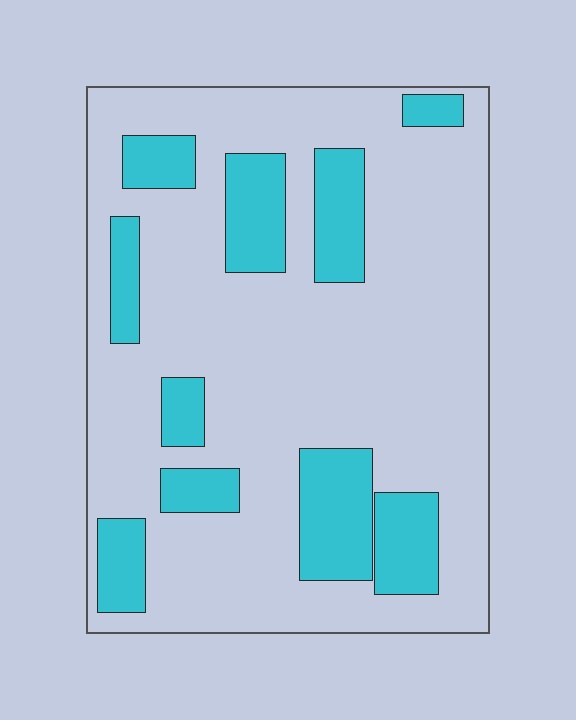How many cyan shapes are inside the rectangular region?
10.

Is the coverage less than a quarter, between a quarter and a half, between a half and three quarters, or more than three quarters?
Less than a quarter.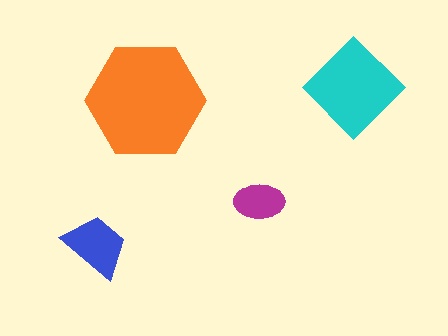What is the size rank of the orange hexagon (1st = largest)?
1st.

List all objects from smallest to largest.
The magenta ellipse, the blue trapezoid, the cyan diamond, the orange hexagon.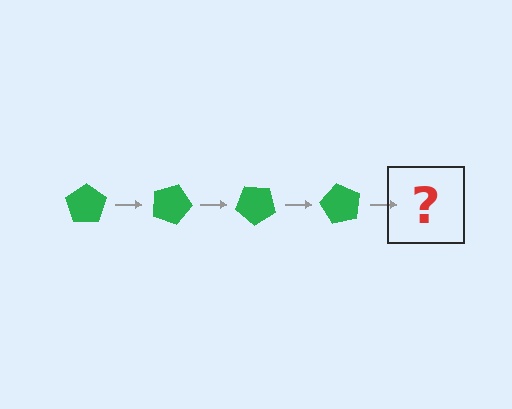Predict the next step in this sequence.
The next step is a green pentagon rotated 80 degrees.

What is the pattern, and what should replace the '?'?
The pattern is that the pentagon rotates 20 degrees each step. The '?' should be a green pentagon rotated 80 degrees.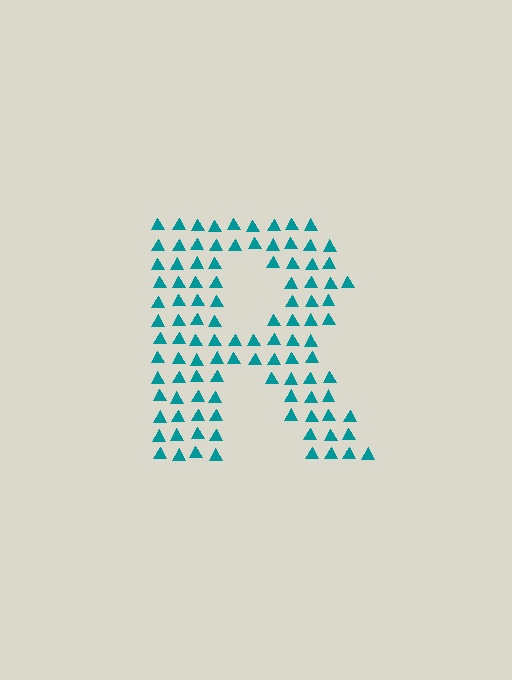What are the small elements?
The small elements are triangles.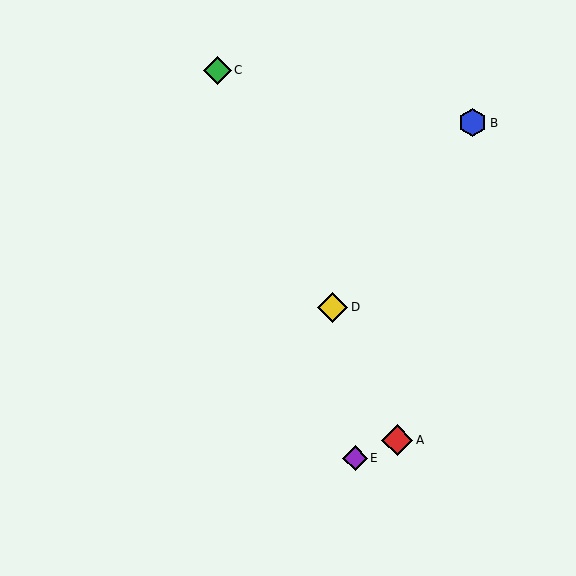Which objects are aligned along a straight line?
Objects A, C, D are aligned along a straight line.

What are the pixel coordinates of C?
Object C is at (217, 70).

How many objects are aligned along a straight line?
3 objects (A, C, D) are aligned along a straight line.